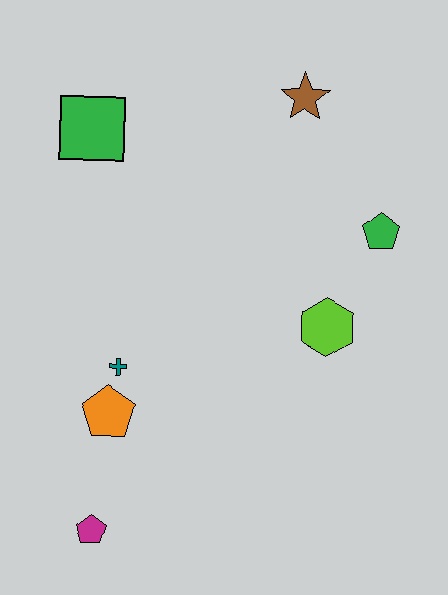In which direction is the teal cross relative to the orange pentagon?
The teal cross is above the orange pentagon.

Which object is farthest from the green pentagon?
The magenta pentagon is farthest from the green pentagon.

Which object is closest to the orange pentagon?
The teal cross is closest to the orange pentagon.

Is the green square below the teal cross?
No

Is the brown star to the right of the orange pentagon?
Yes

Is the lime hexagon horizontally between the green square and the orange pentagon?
No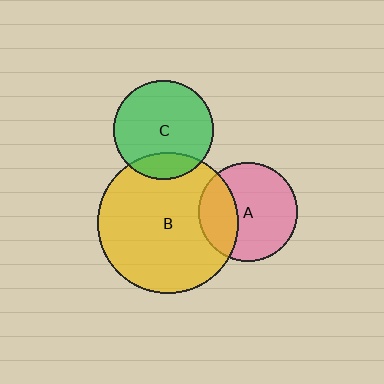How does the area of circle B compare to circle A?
Approximately 2.0 times.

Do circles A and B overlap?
Yes.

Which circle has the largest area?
Circle B (yellow).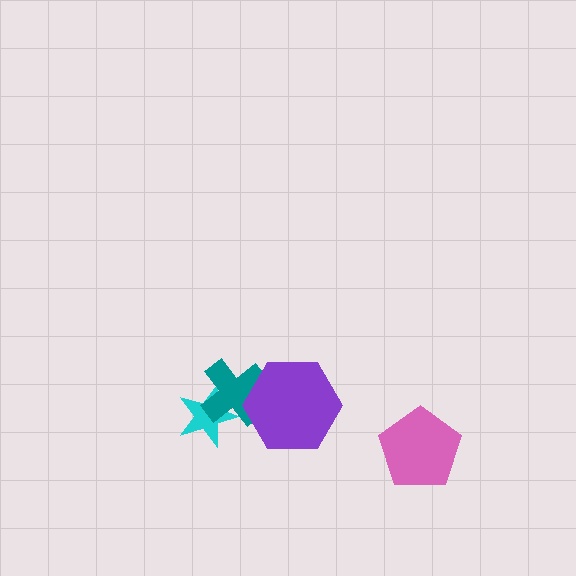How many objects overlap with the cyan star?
1 object overlaps with the cyan star.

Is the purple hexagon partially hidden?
No, no other shape covers it.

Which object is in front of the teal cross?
The purple hexagon is in front of the teal cross.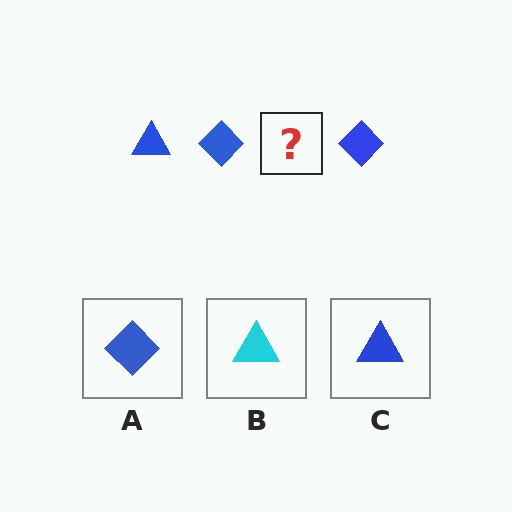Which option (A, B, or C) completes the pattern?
C.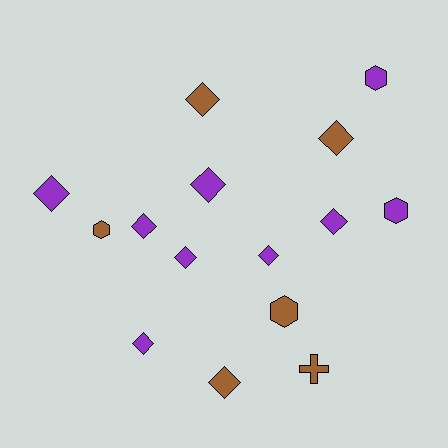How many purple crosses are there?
There are no purple crosses.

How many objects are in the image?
There are 15 objects.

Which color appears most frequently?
Purple, with 9 objects.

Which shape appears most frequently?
Diamond, with 10 objects.